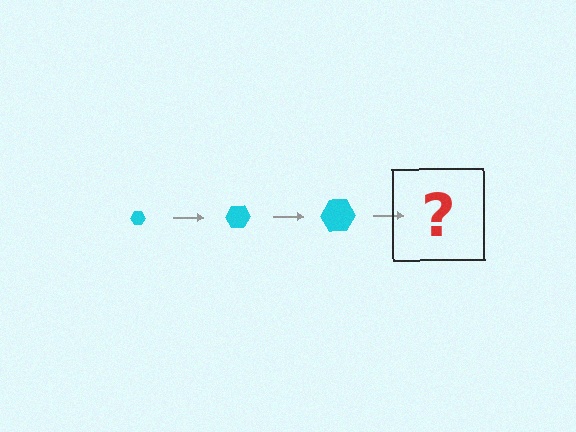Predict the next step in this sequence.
The next step is a cyan hexagon, larger than the previous one.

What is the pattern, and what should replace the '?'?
The pattern is that the hexagon gets progressively larger each step. The '?' should be a cyan hexagon, larger than the previous one.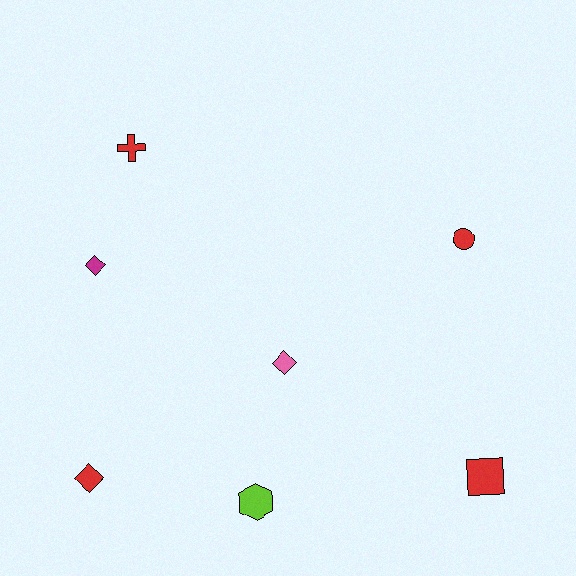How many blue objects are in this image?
There are no blue objects.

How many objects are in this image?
There are 7 objects.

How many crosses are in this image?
There is 1 cross.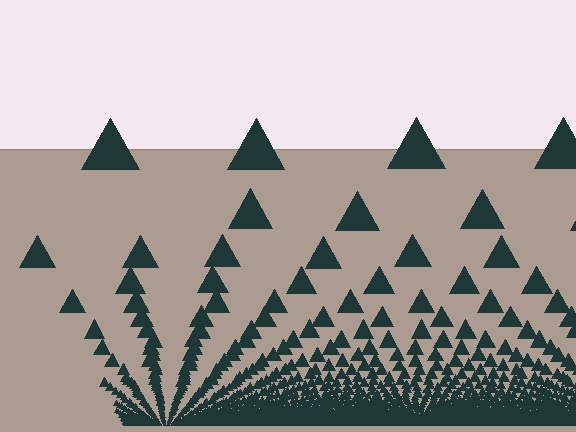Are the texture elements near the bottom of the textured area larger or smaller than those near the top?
Smaller. The gradient is inverted — elements near the bottom are smaller and denser.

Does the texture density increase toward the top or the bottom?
Density increases toward the bottom.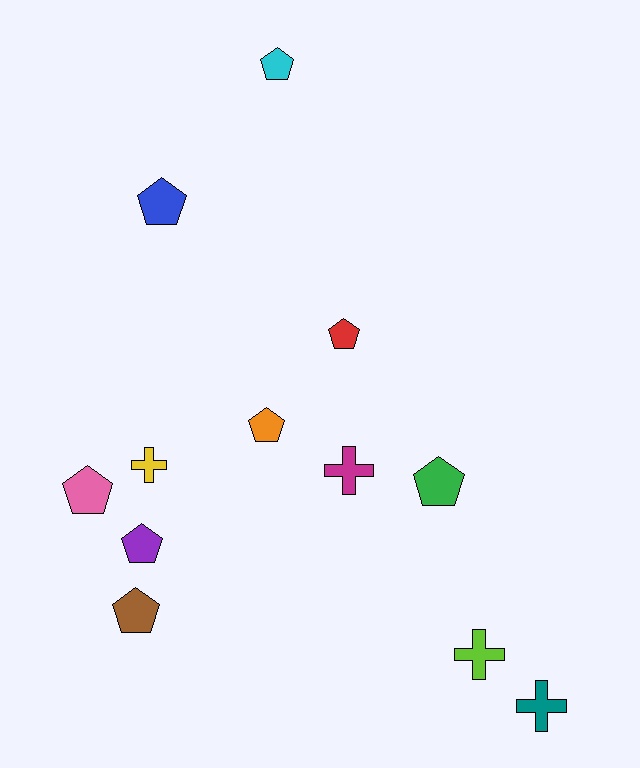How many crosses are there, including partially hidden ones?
There are 4 crosses.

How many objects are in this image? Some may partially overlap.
There are 12 objects.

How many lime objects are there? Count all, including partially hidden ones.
There is 1 lime object.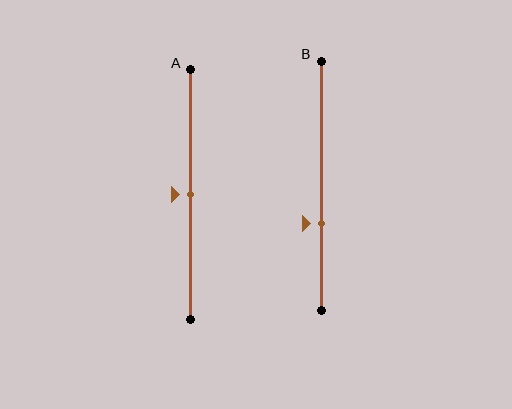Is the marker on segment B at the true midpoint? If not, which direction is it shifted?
No, the marker on segment B is shifted downward by about 15% of the segment length.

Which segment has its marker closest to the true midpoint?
Segment A has its marker closest to the true midpoint.